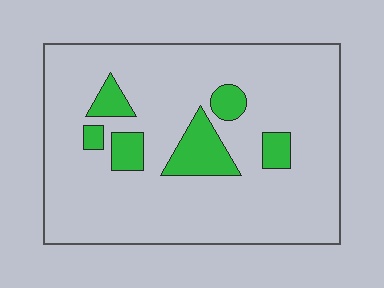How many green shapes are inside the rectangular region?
6.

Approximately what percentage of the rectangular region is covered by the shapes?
Approximately 15%.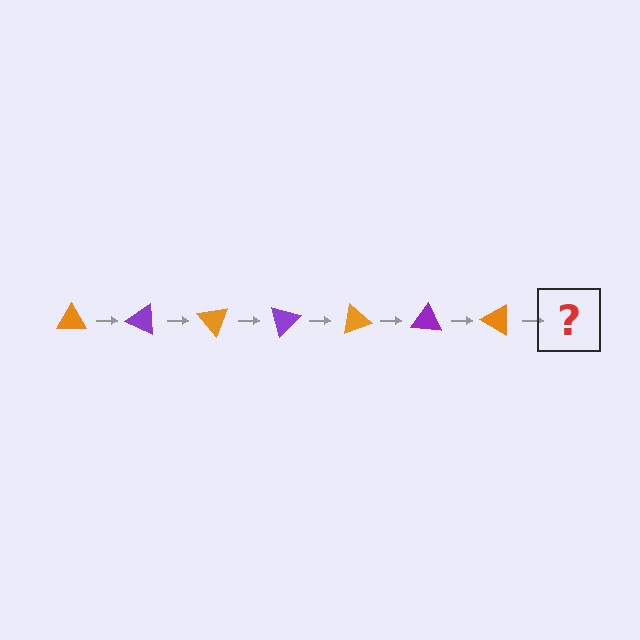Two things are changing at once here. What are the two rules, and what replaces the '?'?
The two rules are that it rotates 25 degrees each step and the color cycles through orange and purple. The '?' should be a purple triangle, rotated 175 degrees from the start.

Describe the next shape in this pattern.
It should be a purple triangle, rotated 175 degrees from the start.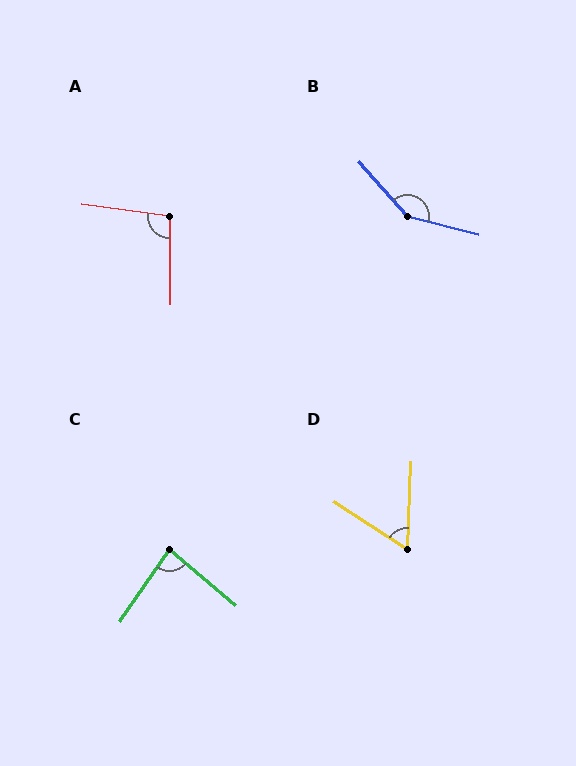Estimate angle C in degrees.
Approximately 84 degrees.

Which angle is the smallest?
D, at approximately 59 degrees.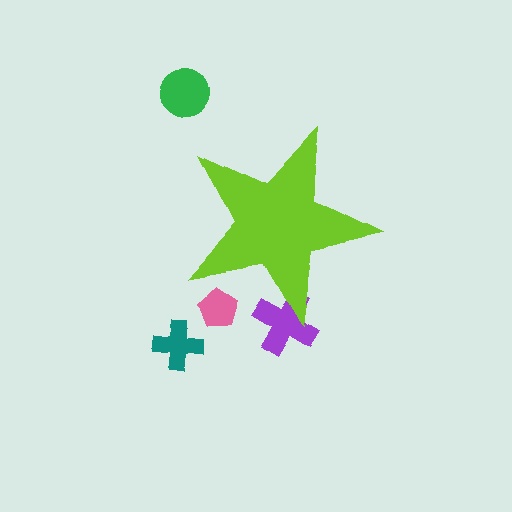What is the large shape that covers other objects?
A lime star.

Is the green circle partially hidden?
No, the green circle is fully visible.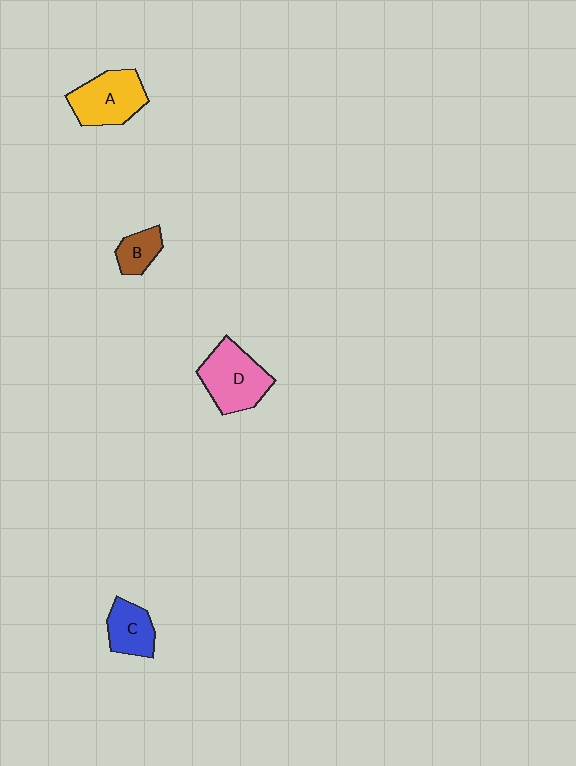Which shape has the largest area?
Shape D (pink).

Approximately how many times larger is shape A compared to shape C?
Approximately 1.5 times.